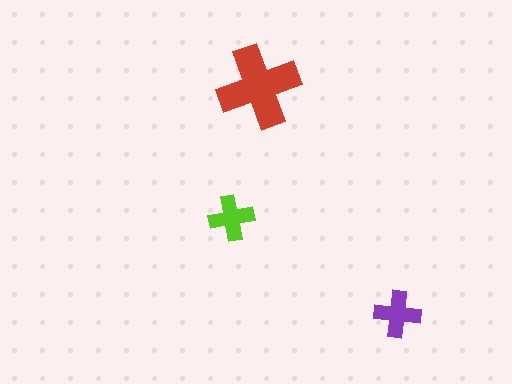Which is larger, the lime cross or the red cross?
The red one.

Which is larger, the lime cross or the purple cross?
The purple one.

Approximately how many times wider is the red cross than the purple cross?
About 2 times wider.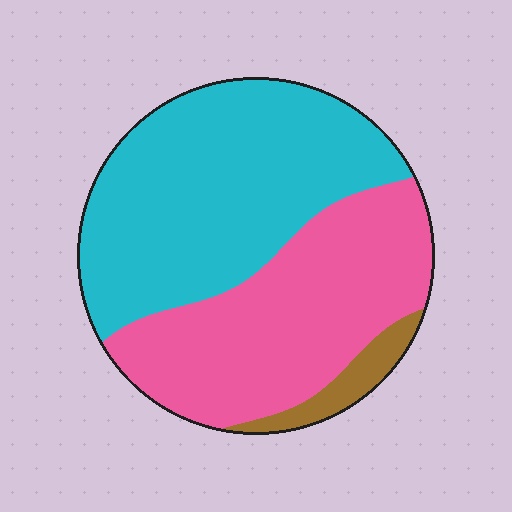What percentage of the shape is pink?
Pink takes up between a third and a half of the shape.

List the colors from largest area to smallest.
From largest to smallest: cyan, pink, brown.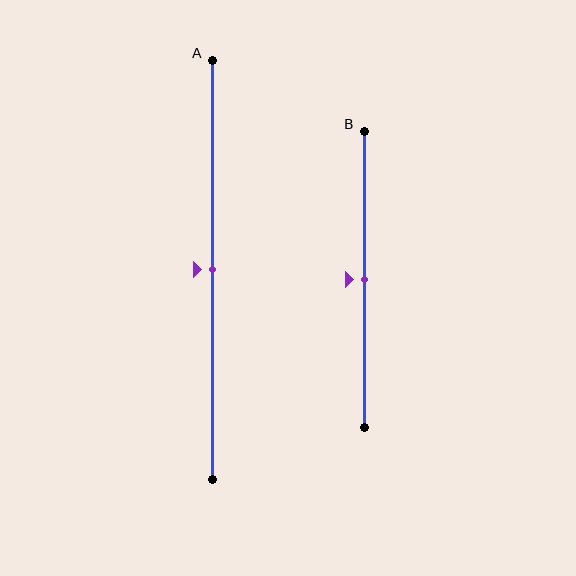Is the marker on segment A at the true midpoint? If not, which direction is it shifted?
Yes, the marker on segment A is at the true midpoint.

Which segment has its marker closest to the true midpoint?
Segment A has its marker closest to the true midpoint.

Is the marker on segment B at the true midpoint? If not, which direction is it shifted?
Yes, the marker on segment B is at the true midpoint.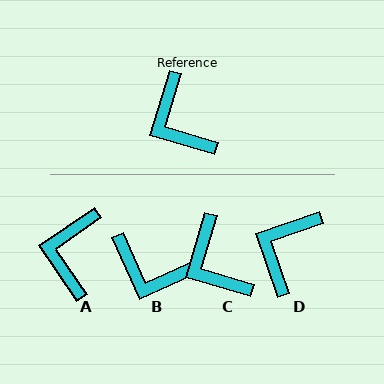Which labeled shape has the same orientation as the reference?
C.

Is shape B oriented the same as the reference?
No, it is off by about 41 degrees.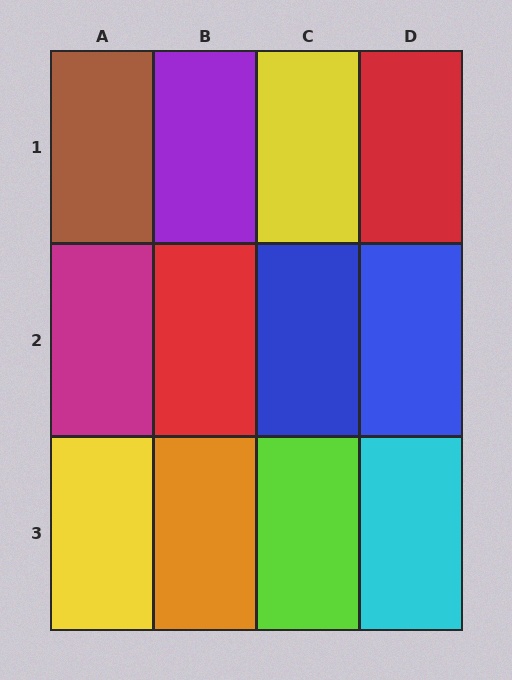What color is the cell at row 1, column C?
Yellow.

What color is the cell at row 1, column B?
Purple.